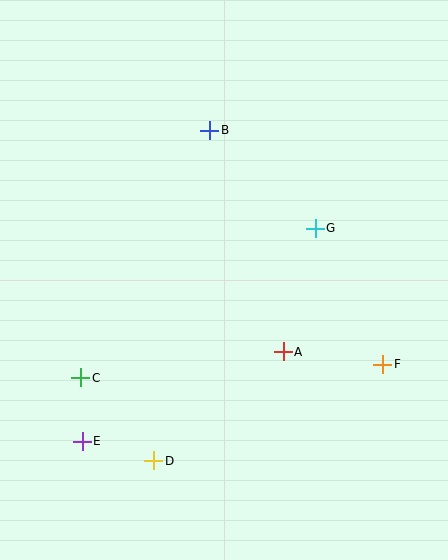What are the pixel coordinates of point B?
Point B is at (209, 130).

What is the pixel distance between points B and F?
The distance between B and F is 291 pixels.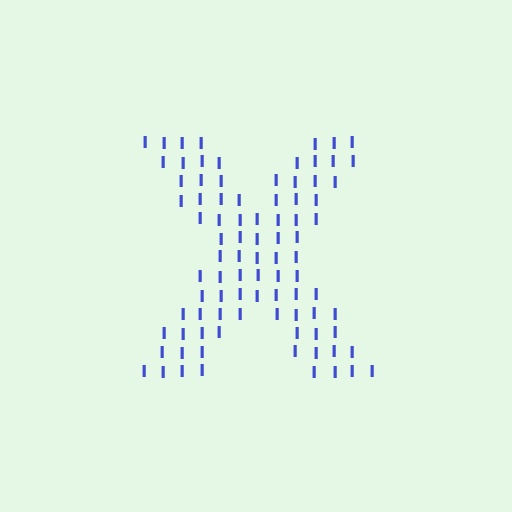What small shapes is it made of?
It is made of small letter I's.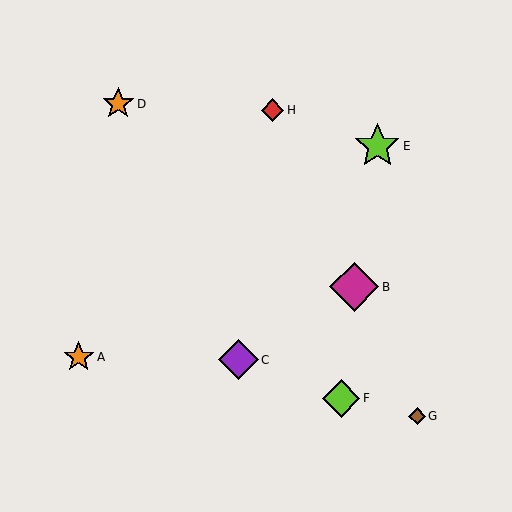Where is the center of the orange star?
The center of the orange star is at (79, 357).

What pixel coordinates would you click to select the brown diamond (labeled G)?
Click at (417, 416) to select the brown diamond G.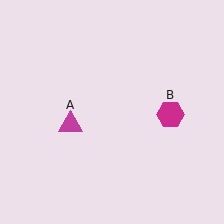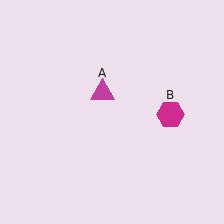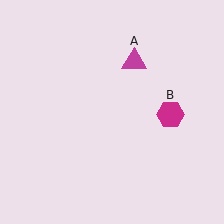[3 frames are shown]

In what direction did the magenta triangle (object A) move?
The magenta triangle (object A) moved up and to the right.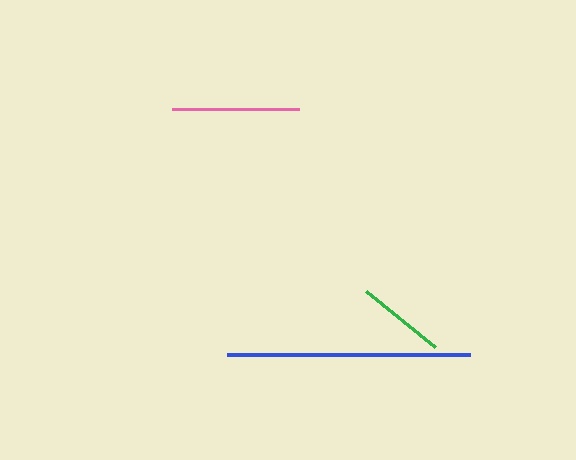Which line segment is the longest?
The blue line is the longest at approximately 243 pixels.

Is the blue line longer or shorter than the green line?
The blue line is longer than the green line.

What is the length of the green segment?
The green segment is approximately 90 pixels long.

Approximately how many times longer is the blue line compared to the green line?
The blue line is approximately 2.7 times the length of the green line.